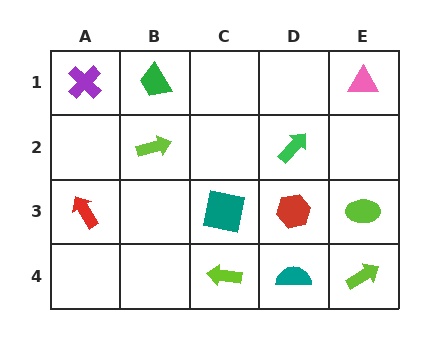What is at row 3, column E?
A lime ellipse.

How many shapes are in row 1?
3 shapes.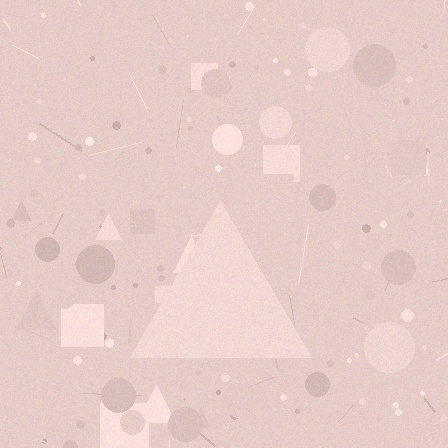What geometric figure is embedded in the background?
A triangle is embedded in the background.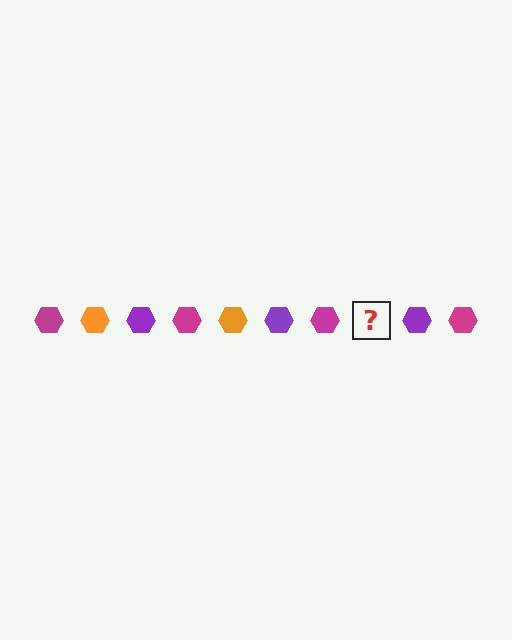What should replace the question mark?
The question mark should be replaced with an orange hexagon.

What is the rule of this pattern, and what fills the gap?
The rule is that the pattern cycles through magenta, orange, purple hexagons. The gap should be filled with an orange hexagon.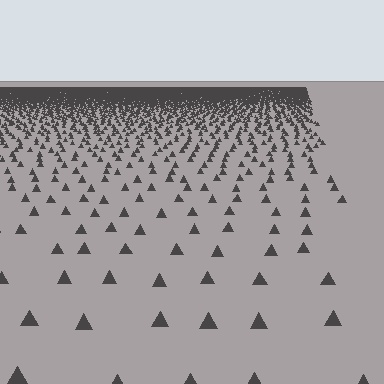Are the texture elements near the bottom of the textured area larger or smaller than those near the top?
Larger. Near the bottom, elements are closer to the viewer and appear at a bigger on-screen size.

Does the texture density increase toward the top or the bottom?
Density increases toward the top.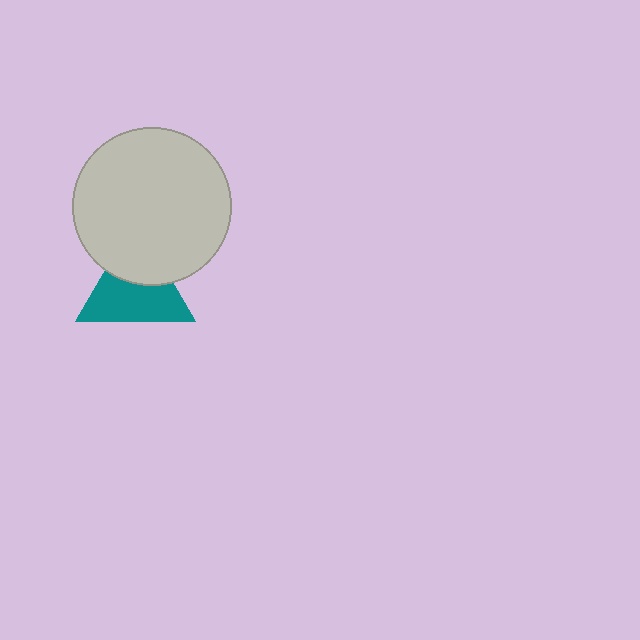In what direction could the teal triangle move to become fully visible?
The teal triangle could move down. That would shift it out from behind the light gray circle entirely.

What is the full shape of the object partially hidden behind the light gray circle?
The partially hidden object is a teal triangle.